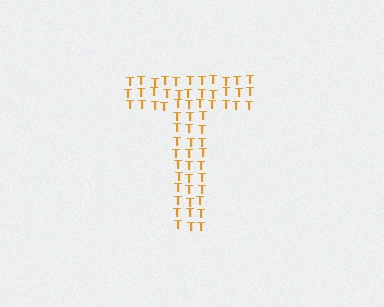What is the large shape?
The large shape is the letter T.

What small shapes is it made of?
It is made of small letter T's.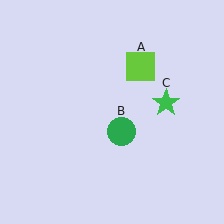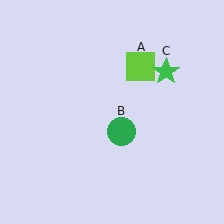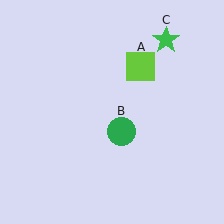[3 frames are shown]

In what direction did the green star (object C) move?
The green star (object C) moved up.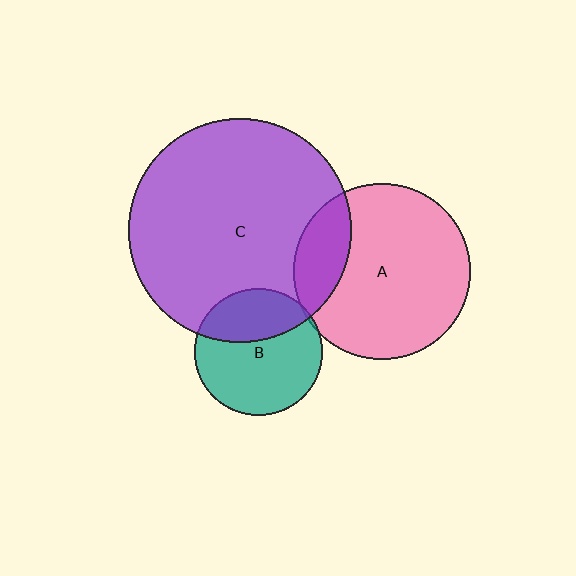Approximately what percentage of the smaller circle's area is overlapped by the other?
Approximately 5%.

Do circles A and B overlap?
Yes.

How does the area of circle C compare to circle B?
Approximately 3.1 times.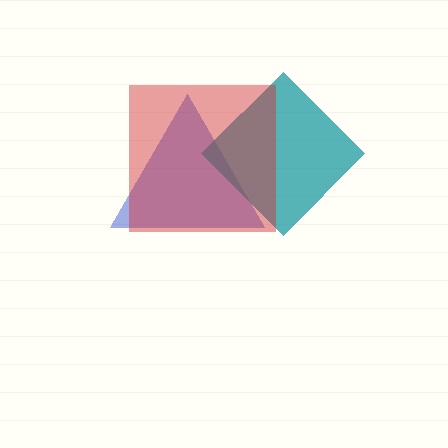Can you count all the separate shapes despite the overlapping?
Yes, there are 3 separate shapes.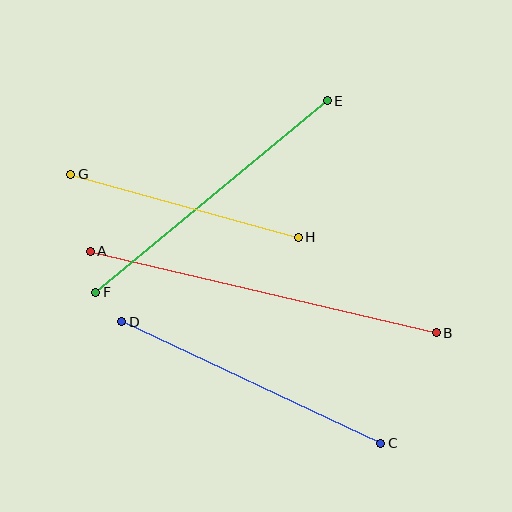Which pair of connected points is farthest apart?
Points A and B are farthest apart.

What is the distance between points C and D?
The distance is approximately 286 pixels.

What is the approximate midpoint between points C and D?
The midpoint is at approximately (251, 382) pixels.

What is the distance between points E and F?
The distance is approximately 301 pixels.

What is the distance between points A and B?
The distance is approximately 356 pixels.